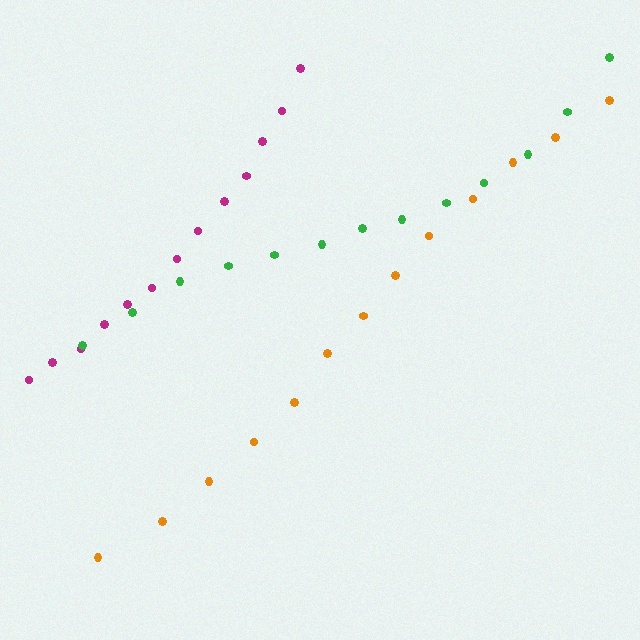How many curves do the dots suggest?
There are 3 distinct paths.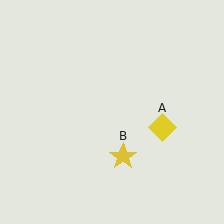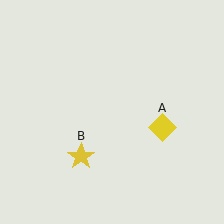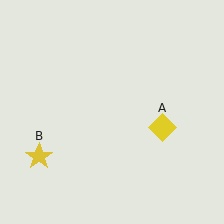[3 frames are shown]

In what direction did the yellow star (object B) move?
The yellow star (object B) moved left.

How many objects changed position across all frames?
1 object changed position: yellow star (object B).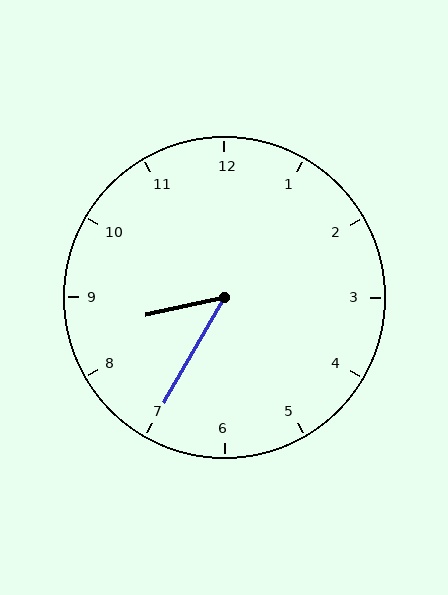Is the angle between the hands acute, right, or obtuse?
It is acute.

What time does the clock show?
8:35.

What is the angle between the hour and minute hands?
Approximately 48 degrees.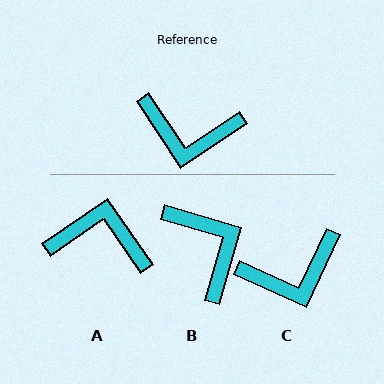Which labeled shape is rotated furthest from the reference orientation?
A, about 179 degrees away.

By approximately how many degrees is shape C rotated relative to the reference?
Approximately 32 degrees counter-clockwise.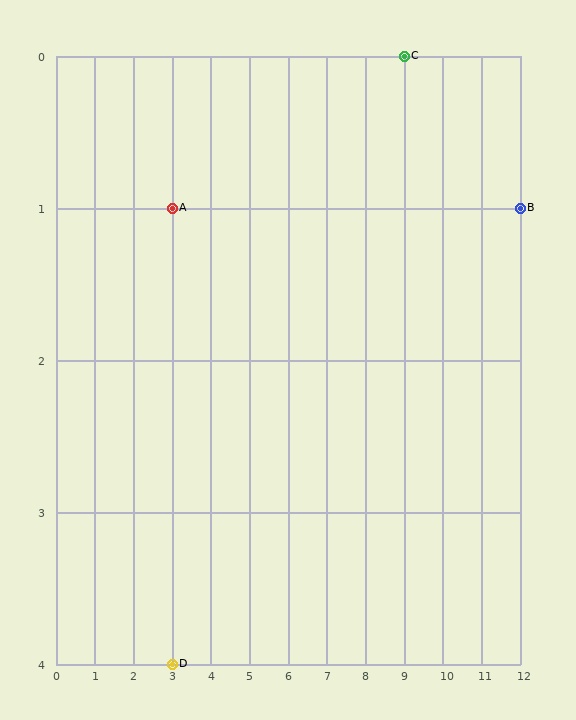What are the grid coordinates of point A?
Point A is at grid coordinates (3, 1).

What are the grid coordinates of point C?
Point C is at grid coordinates (9, 0).